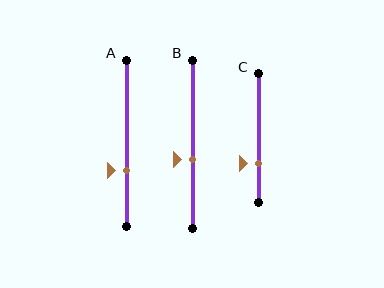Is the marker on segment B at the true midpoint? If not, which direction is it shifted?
No, the marker on segment B is shifted downward by about 9% of the segment length.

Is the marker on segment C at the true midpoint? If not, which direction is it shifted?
No, the marker on segment C is shifted downward by about 20% of the segment length.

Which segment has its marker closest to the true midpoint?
Segment B has its marker closest to the true midpoint.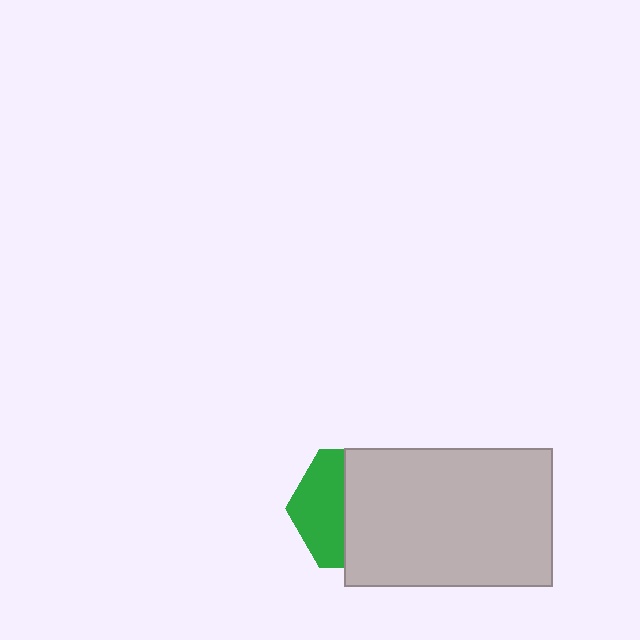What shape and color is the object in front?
The object in front is a light gray rectangle.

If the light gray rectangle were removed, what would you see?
You would see the complete green hexagon.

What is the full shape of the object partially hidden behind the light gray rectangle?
The partially hidden object is a green hexagon.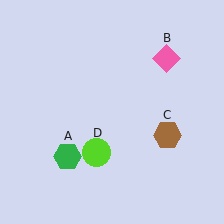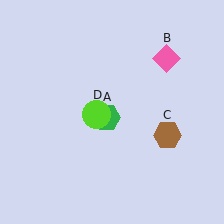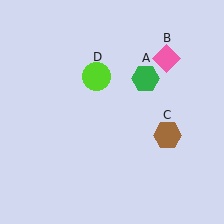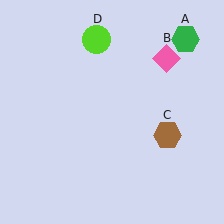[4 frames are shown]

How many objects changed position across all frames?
2 objects changed position: green hexagon (object A), lime circle (object D).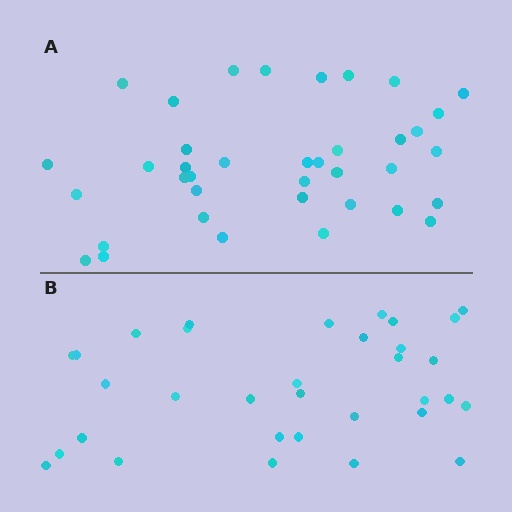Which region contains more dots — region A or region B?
Region A (the top region) has more dots.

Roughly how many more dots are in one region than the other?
Region A has about 5 more dots than region B.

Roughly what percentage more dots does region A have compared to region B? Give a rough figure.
About 15% more.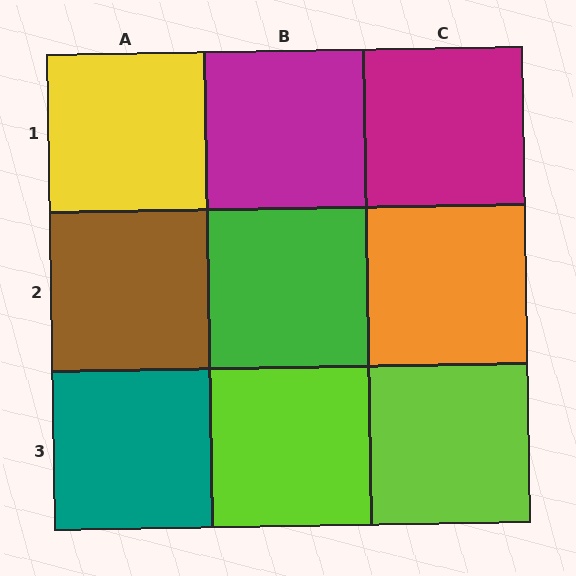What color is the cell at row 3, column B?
Lime.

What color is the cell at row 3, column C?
Lime.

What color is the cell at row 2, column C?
Orange.